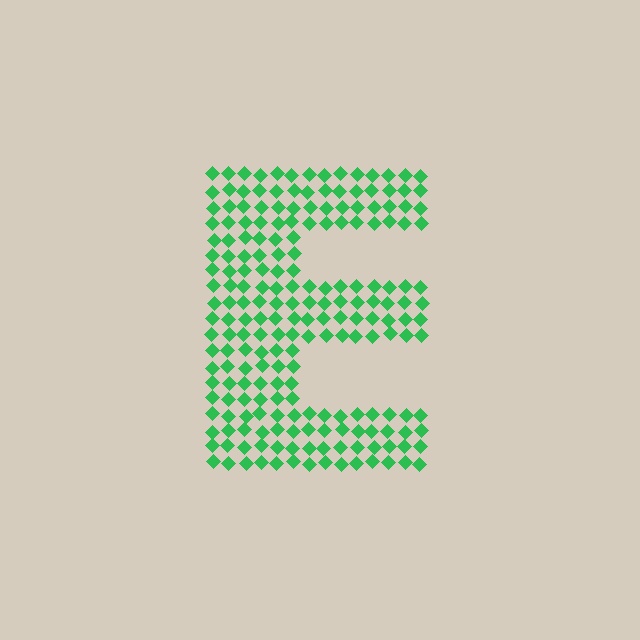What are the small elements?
The small elements are diamonds.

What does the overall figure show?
The overall figure shows the letter E.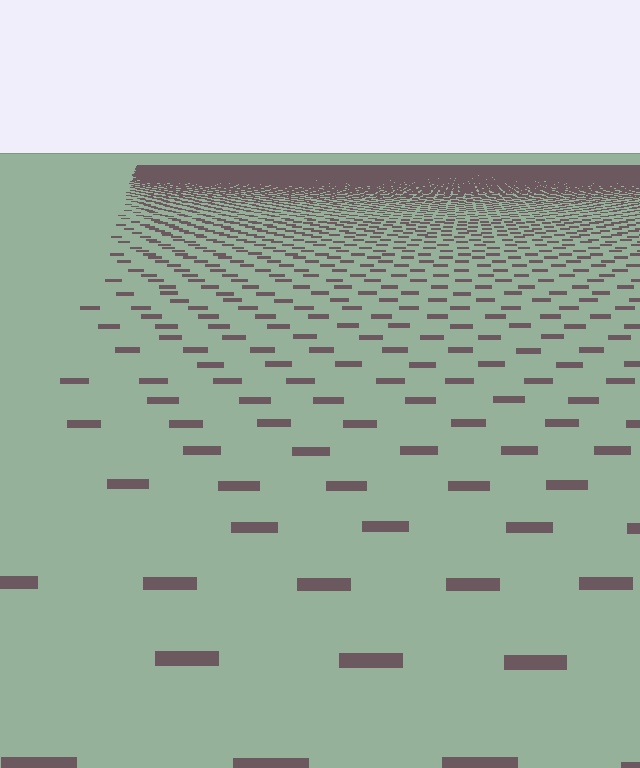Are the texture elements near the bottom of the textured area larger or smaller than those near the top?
Larger. Near the bottom, elements are closer to the viewer and appear at a bigger on-screen size.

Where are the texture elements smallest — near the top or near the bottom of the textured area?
Near the top.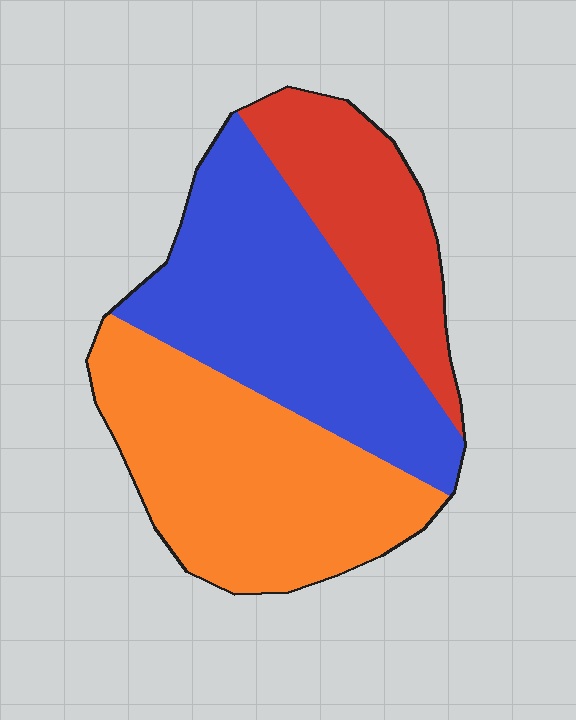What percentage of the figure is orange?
Orange takes up between a third and a half of the figure.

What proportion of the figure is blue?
Blue covers 39% of the figure.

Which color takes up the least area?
Red, at roughly 20%.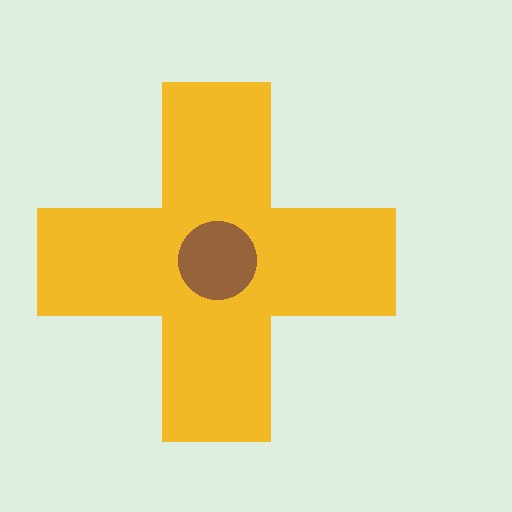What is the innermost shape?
The brown circle.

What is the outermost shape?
The yellow cross.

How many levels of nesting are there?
2.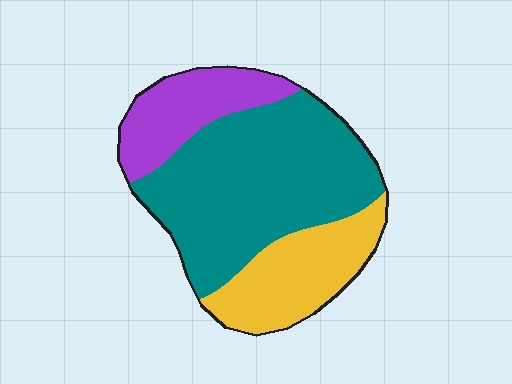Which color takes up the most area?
Teal, at roughly 55%.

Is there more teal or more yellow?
Teal.